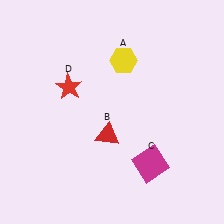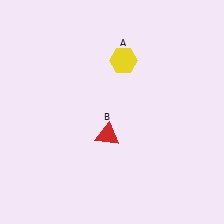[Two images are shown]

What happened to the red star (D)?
The red star (D) was removed in Image 2. It was in the top-left area of Image 1.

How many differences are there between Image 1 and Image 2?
There are 2 differences between the two images.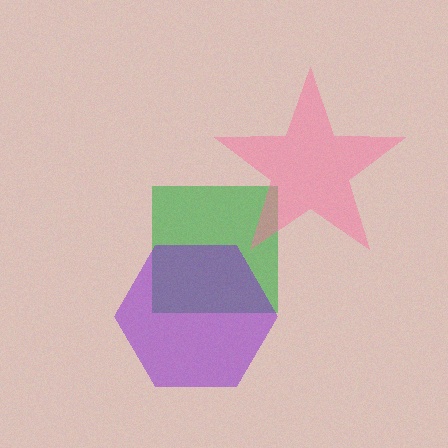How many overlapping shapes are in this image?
There are 3 overlapping shapes in the image.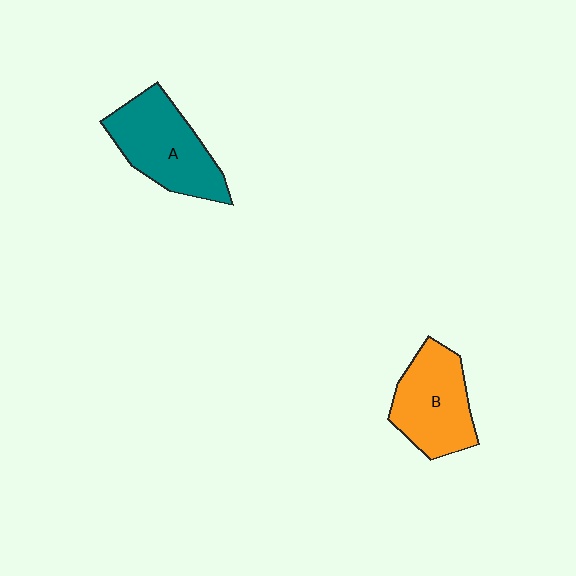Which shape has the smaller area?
Shape B (orange).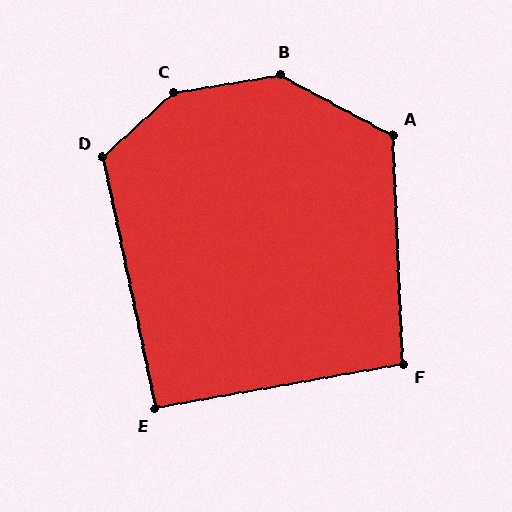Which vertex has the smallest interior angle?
E, at approximately 92 degrees.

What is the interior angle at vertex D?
Approximately 120 degrees (obtuse).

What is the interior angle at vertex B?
Approximately 142 degrees (obtuse).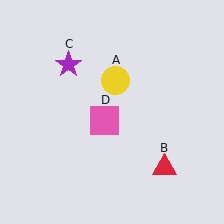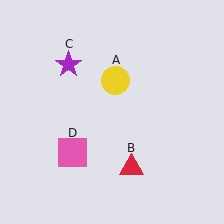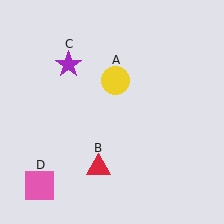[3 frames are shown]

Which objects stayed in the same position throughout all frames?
Yellow circle (object A) and purple star (object C) remained stationary.